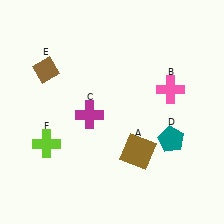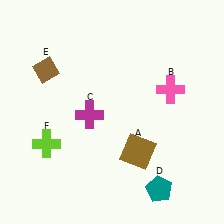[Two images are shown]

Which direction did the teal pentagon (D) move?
The teal pentagon (D) moved down.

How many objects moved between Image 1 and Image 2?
1 object moved between the two images.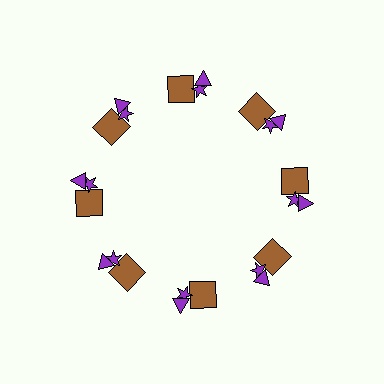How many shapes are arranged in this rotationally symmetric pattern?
There are 24 shapes, arranged in 8 groups of 3.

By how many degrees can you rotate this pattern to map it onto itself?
The pattern maps onto itself every 45 degrees of rotation.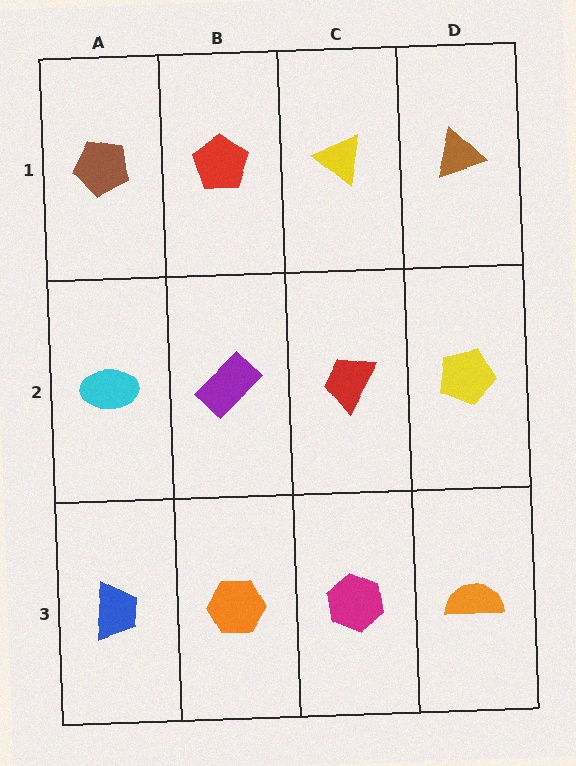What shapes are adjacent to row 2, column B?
A red pentagon (row 1, column B), an orange hexagon (row 3, column B), a cyan ellipse (row 2, column A), a red trapezoid (row 2, column C).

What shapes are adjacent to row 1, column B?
A purple rectangle (row 2, column B), a brown pentagon (row 1, column A), a yellow triangle (row 1, column C).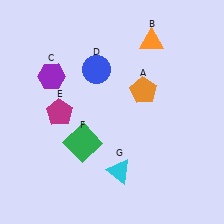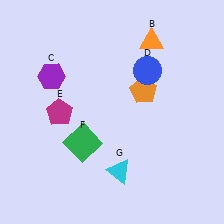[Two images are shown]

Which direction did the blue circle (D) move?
The blue circle (D) moved right.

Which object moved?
The blue circle (D) moved right.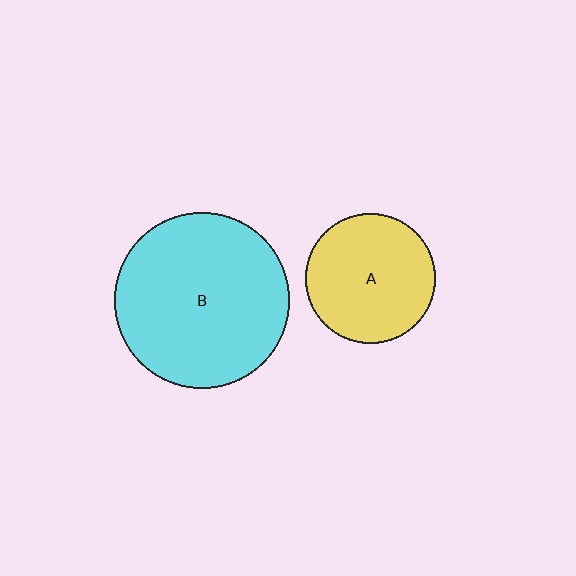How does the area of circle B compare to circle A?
Approximately 1.8 times.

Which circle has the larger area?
Circle B (cyan).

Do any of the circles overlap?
No, none of the circles overlap.